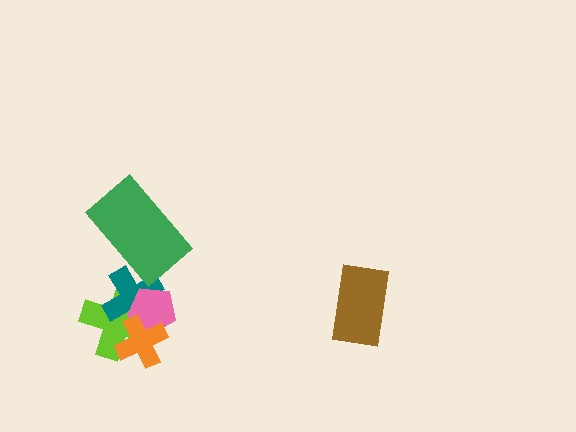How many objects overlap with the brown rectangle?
0 objects overlap with the brown rectangle.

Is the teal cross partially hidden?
Yes, it is partially covered by another shape.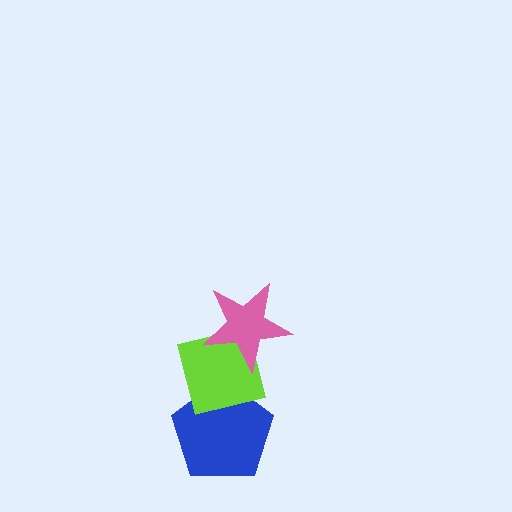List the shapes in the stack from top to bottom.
From top to bottom: the pink star, the lime square, the blue pentagon.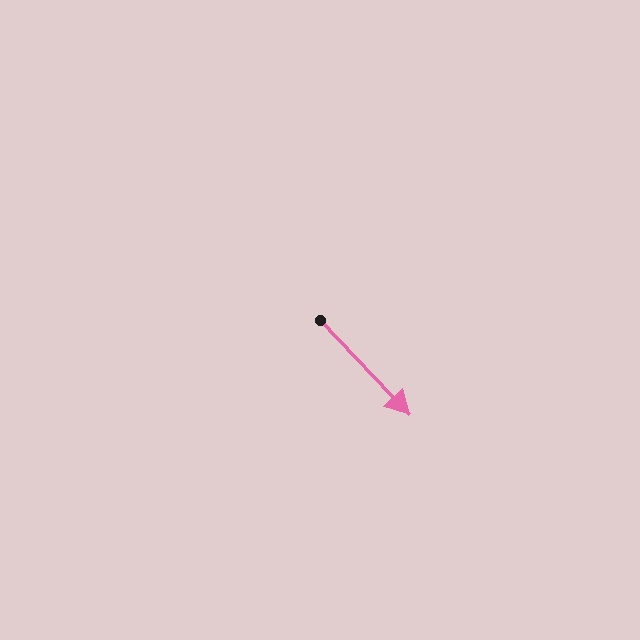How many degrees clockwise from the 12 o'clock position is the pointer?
Approximately 137 degrees.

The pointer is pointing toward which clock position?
Roughly 5 o'clock.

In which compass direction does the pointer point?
Southeast.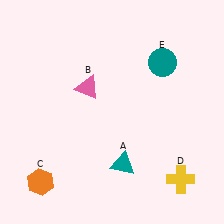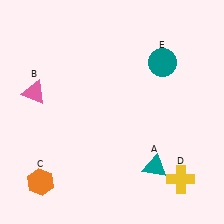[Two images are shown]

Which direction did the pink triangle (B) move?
The pink triangle (B) moved left.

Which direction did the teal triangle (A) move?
The teal triangle (A) moved right.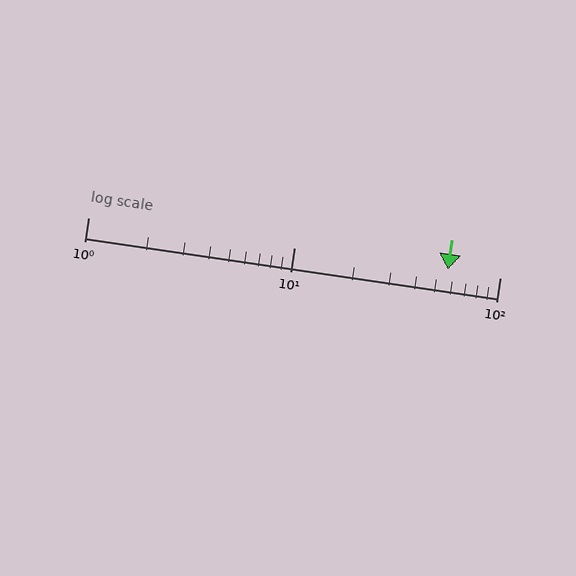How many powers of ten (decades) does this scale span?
The scale spans 2 decades, from 1 to 100.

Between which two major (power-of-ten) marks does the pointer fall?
The pointer is between 10 and 100.